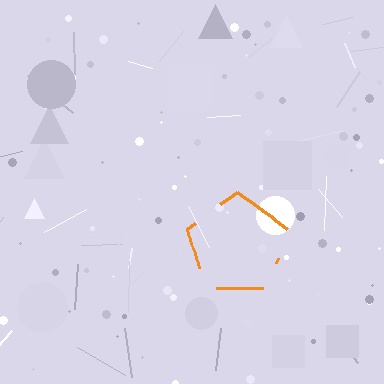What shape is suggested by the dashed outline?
The dashed outline suggests a pentagon.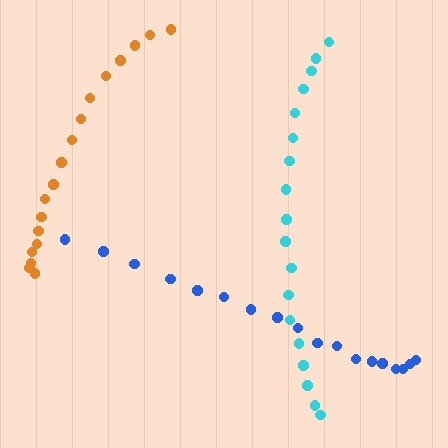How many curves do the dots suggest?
There are 3 distinct paths.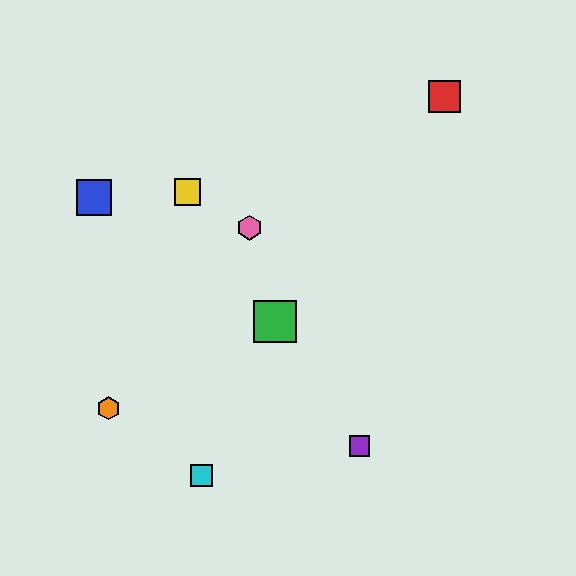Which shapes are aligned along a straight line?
The green square, the yellow square, the purple square are aligned along a straight line.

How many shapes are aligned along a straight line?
3 shapes (the green square, the yellow square, the purple square) are aligned along a straight line.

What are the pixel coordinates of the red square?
The red square is at (444, 97).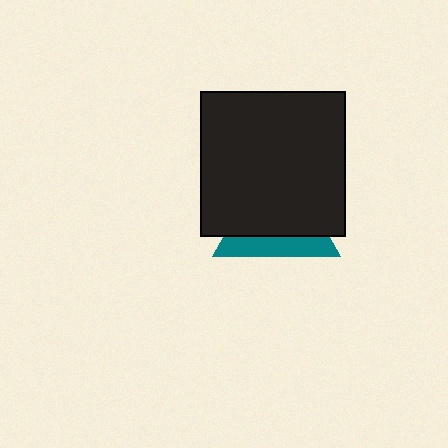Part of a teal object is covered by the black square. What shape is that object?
It is a triangle.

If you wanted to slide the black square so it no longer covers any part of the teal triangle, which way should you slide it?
Slide it up — that is the most direct way to separate the two shapes.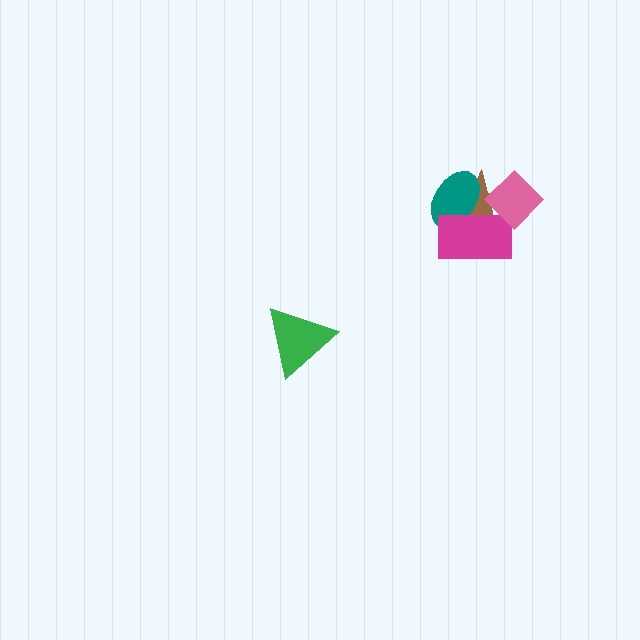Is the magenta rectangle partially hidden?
Yes, it is partially covered by another shape.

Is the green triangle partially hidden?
No, no other shape covers it.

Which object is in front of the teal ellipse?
The magenta rectangle is in front of the teal ellipse.